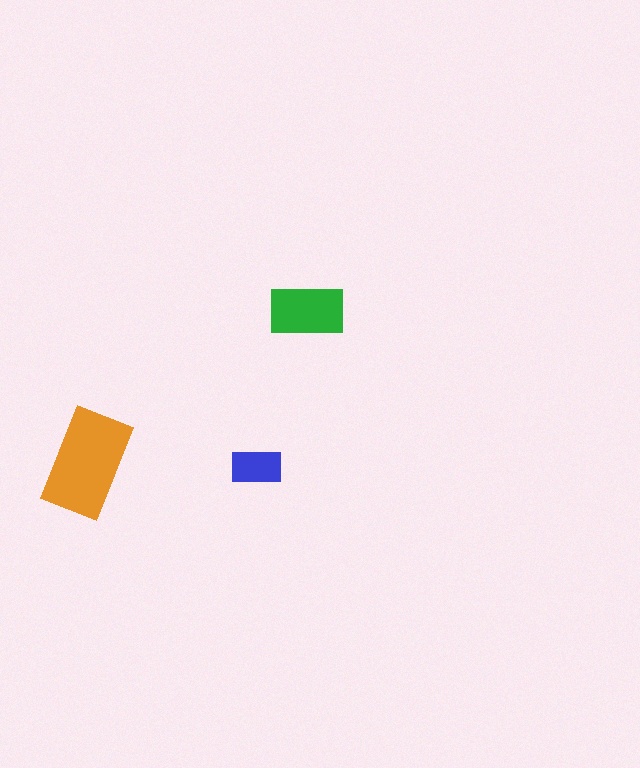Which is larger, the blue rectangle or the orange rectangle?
The orange one.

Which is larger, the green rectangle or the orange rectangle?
The orange one.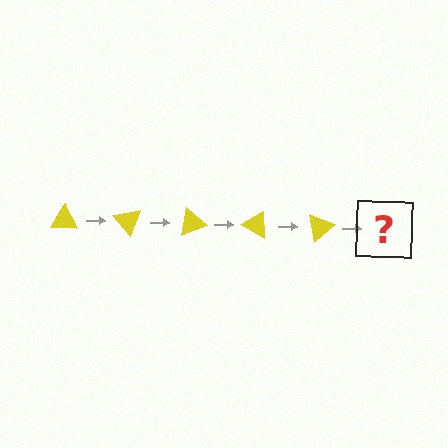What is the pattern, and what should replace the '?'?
The pattern is that the triangle rotates 50 degrees each step. The '?' should be a yellow triangle rotated 250 degrees.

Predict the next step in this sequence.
The next step is a yellow triangle rotated 250 degrees.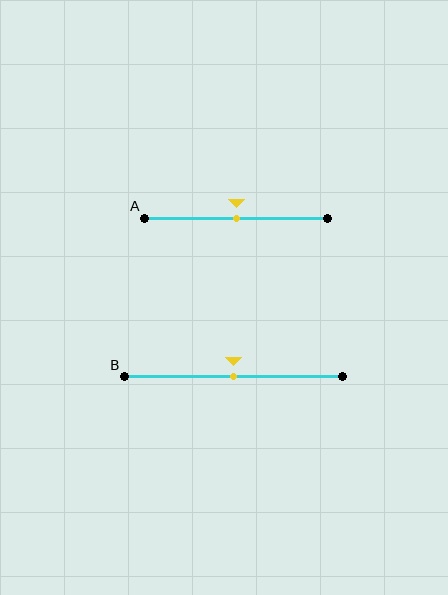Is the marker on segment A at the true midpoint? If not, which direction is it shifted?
Yes, the marker on segment A is at the true midpoint.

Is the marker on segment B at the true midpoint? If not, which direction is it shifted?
Yes, the marker on segment B is at the true midpoint.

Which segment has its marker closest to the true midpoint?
Segment A has its marker closest to the true midpoint.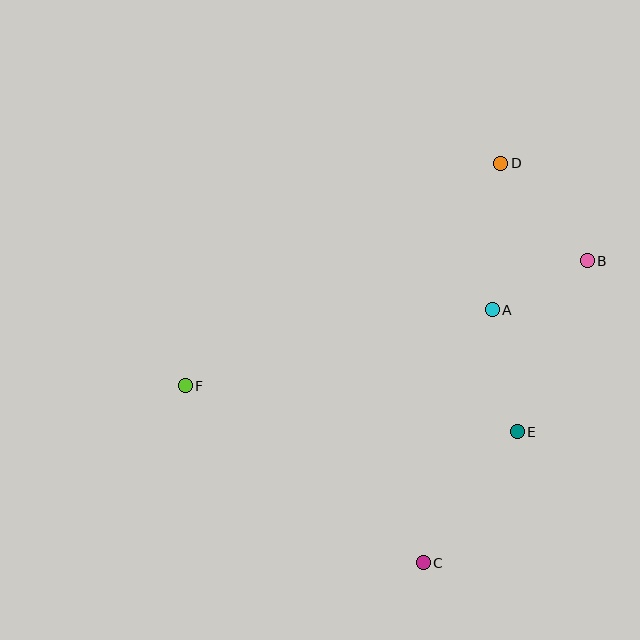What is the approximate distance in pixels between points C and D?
The distance between C and D is approximately 407 pixels.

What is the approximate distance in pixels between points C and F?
The distance between C and F is approximately 297 pixels.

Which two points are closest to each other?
Points A and B are closest to each other.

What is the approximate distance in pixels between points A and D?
The distance between A and D is approximately 147 pixels.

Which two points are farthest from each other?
Points B and F are farthest from each other.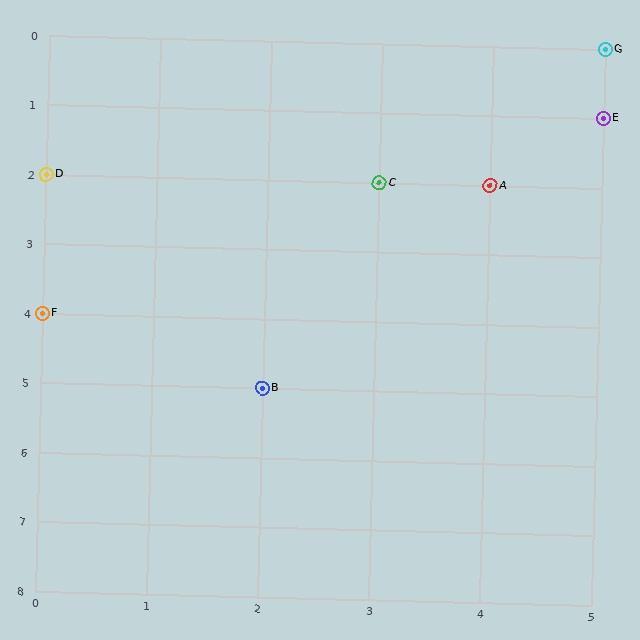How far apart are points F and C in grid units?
Points F and C are 3 columns and 2 rows apart (about 3.6 grid units diagonally).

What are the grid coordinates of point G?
Point G is at grid coordinates (5, 0).